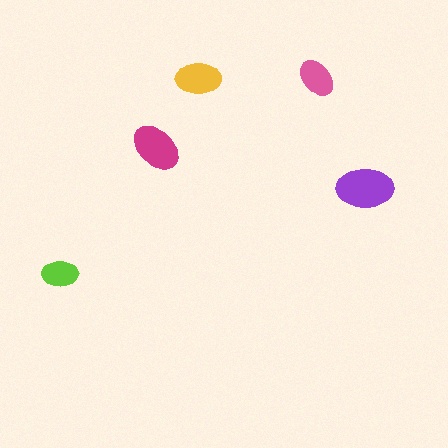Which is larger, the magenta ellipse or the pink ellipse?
The magenta one.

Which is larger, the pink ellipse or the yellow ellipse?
The yellow one.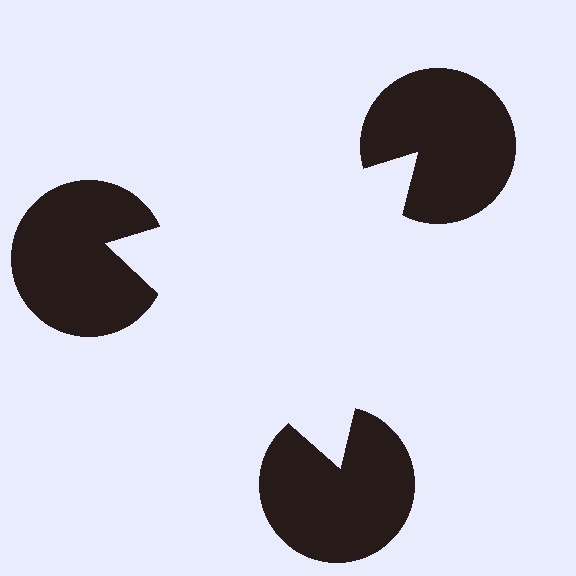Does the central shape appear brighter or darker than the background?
It typically appears slightly brighter than the background, even though no actual brightness change is drawn.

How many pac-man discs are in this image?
There are 3 — one at each vertex of the illusory triangle.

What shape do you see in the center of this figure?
An illusory triangle — its edges are inferred from the aligned wedge cuts in the pac-man discs, not physically drawn.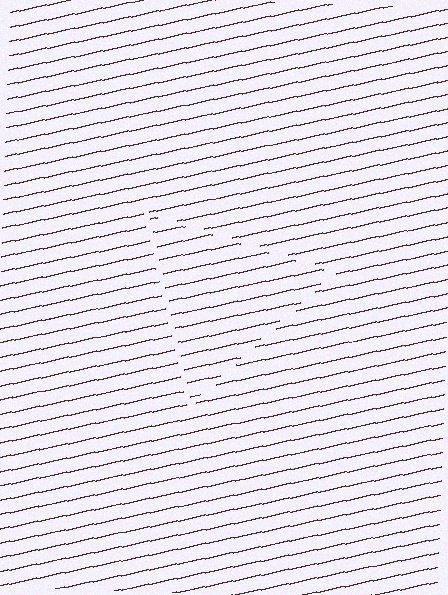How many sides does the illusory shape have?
3 sides — the line-ends trace a triangle.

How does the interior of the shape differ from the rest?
The interior of the shape contains the same grating, shifted by half a period — the contour is defined by the phase discontinuity where line-ends from the inner and outer gratings abut.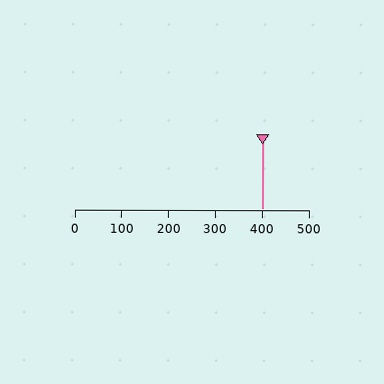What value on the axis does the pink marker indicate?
The marker indicates approximately 400.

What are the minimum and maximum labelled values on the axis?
The axis runs from 0 to 500.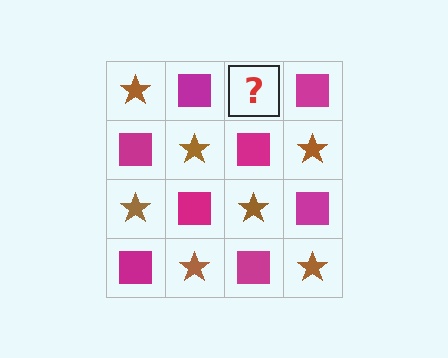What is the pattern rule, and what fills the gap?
The rule is that it alternates brown star and magenta square in a checkerboard pattern. The gap should be filled with a brown star.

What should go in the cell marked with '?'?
The missing cell should contain a brown star.